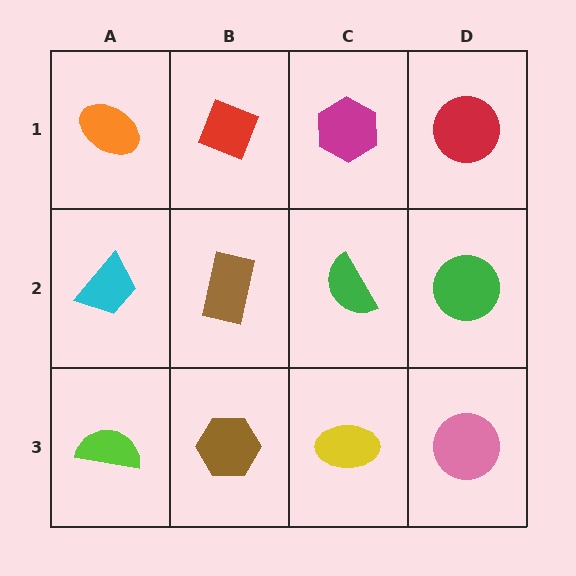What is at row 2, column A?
A cyan trapezoid.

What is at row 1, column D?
A red circle.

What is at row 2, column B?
A brown rectangle.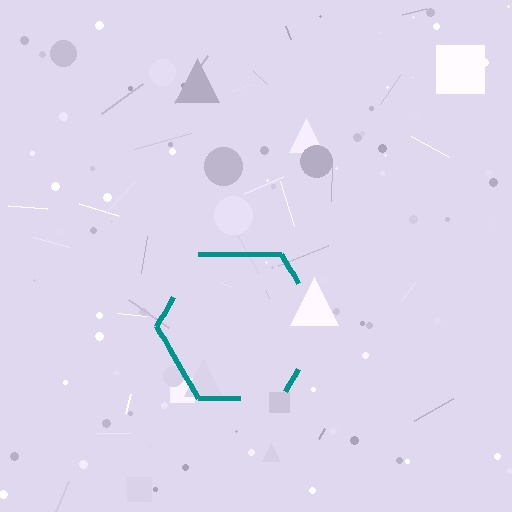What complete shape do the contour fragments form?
The contour fragments form a hexagon.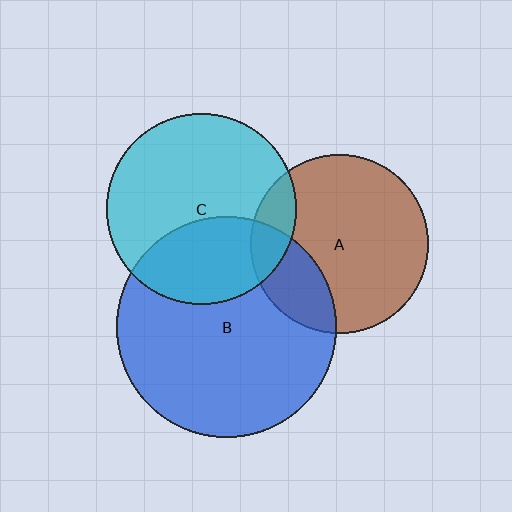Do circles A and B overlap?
Yes.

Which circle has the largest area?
Circle B (blue).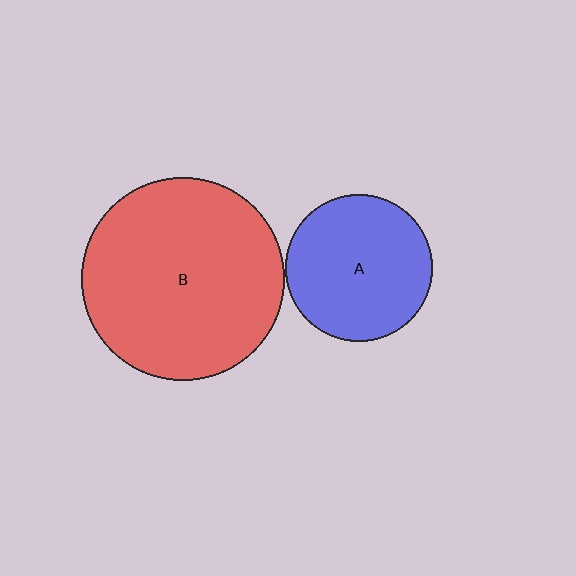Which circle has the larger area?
Circle B (red).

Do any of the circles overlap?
No, none of the circles overlap.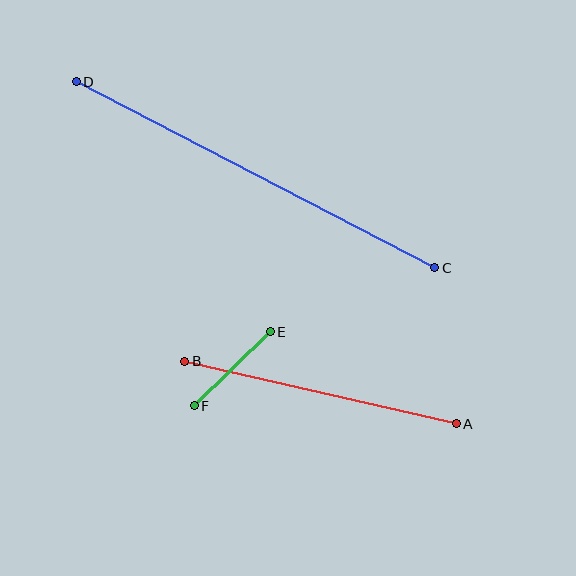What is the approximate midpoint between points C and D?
The midpoint is at approximately (256, 175) pixels.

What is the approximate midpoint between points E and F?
The midpoint is at approximately (232, 369) pixels.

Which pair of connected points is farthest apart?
Points C and D are farthest apart.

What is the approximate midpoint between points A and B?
The midpoint is at approximately (320, 392) pixels.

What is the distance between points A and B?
The distance is approximately 279 pixels.